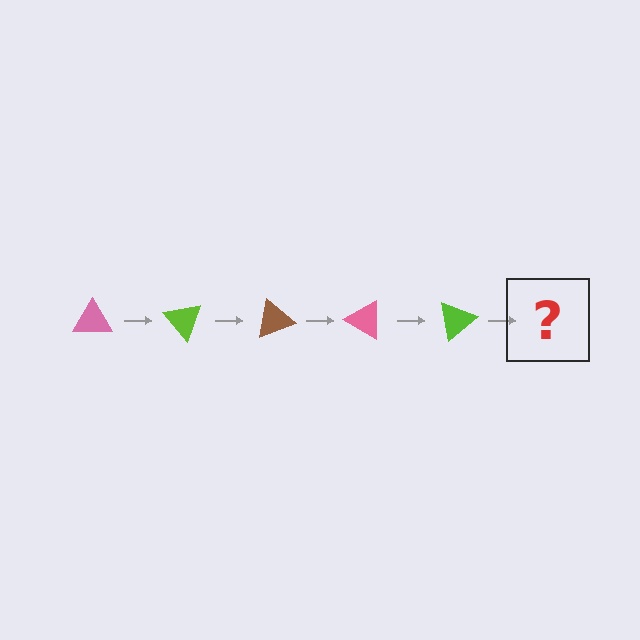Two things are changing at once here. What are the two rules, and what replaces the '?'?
The two rules are that it rotates 50 degrees each step and the color cycles through pink, lime, and brown. The '?' should be a brown triangle, rotated 250 degrees from the start.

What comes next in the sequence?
The next element should be a brown triangle, rotated 250 degrees from the start.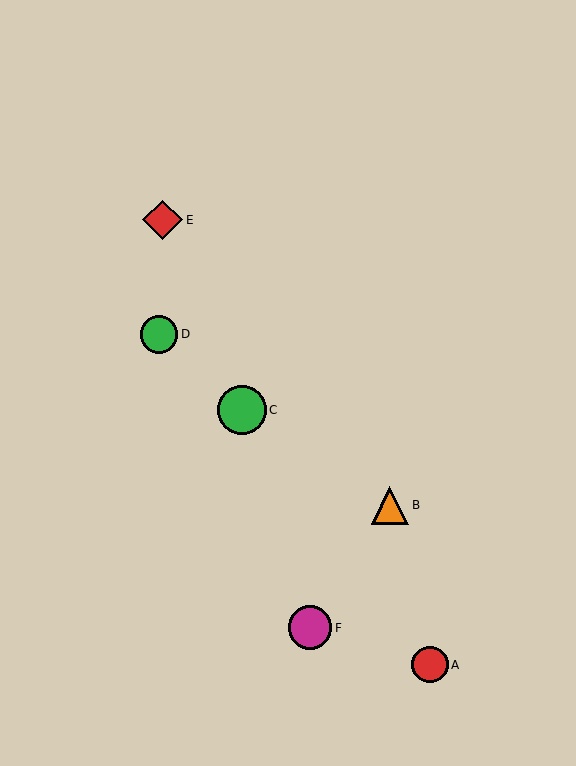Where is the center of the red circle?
The center of the red circle is at (430, 665).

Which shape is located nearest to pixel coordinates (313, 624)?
The magenta circle (labeled F) at (310, 628) is nearest to that location.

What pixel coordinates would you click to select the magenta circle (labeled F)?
Click at (310, 628) to select the magenta circle F.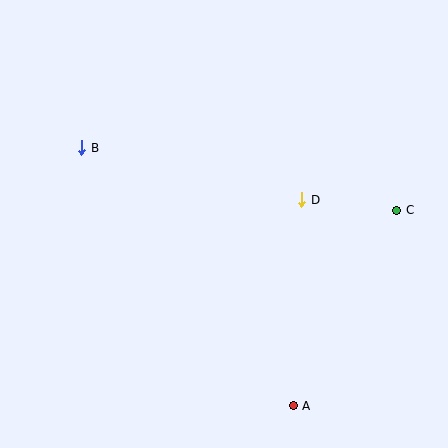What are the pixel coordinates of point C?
Point C is at (397, 211).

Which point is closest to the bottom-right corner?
Point A is closest to the bottom-right corner.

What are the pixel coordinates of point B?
Point B is at (82, 148).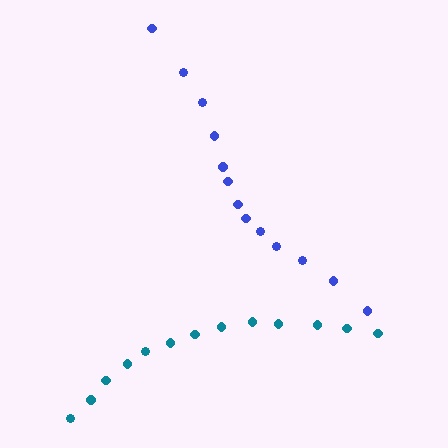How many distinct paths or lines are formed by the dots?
There are 2 distinct paths.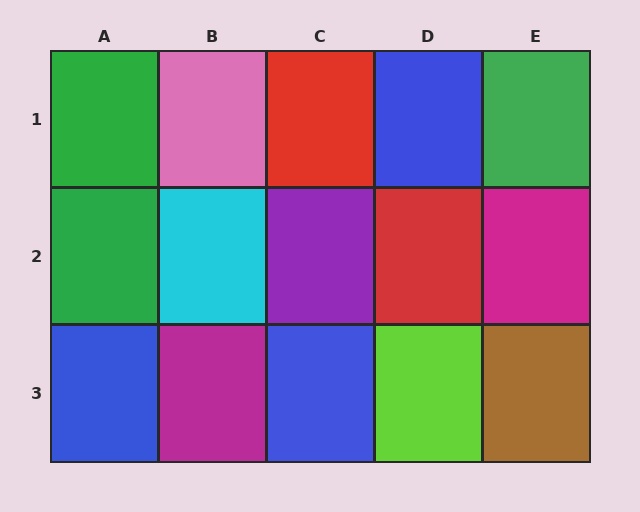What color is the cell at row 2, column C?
Purple.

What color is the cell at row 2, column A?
Green.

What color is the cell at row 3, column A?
Blue.